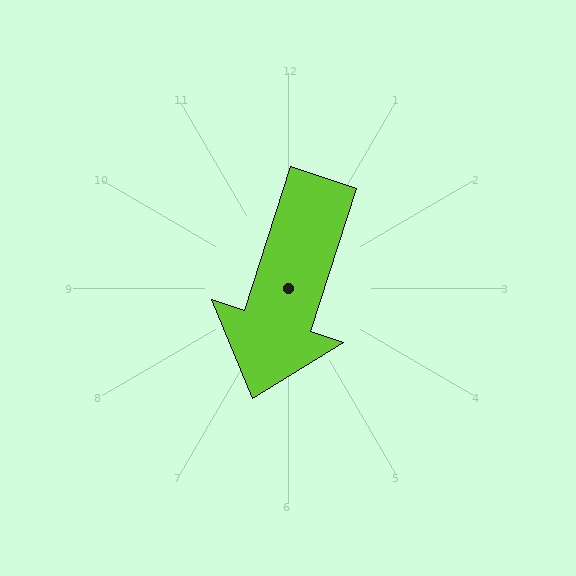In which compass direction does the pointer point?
South.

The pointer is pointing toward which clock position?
Roughly 7 o'clock.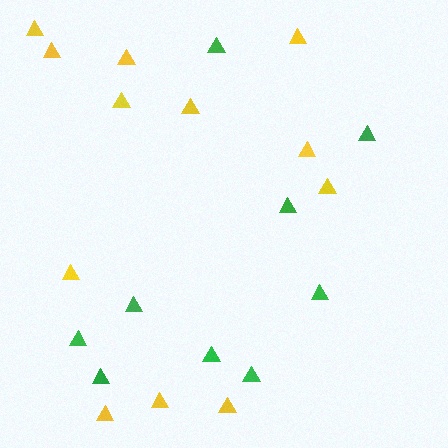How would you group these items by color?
There are 2 groups: one group of green triangles (9) and one group of yellow triangles (12).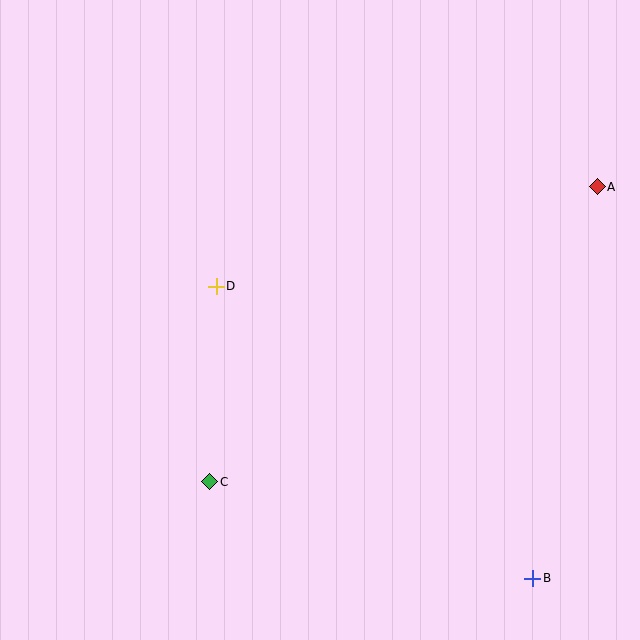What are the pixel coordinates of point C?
Point C is at (210, 482).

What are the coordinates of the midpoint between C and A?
The midpoint between C and A is at (403, 334).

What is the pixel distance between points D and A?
The distance between D and A is 393 pixels.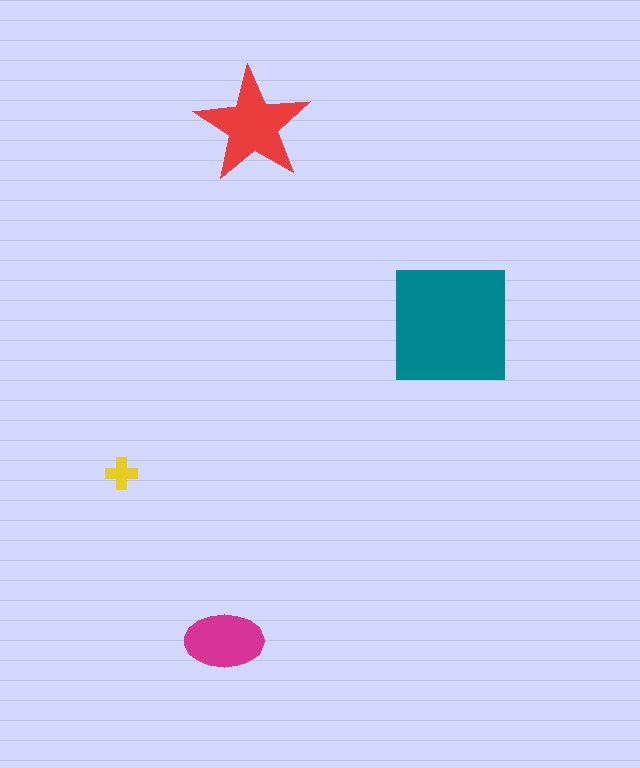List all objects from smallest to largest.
The yellow cross, the magenta ellipse, the red star, the teal square.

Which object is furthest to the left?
The yellow cross is leftmost.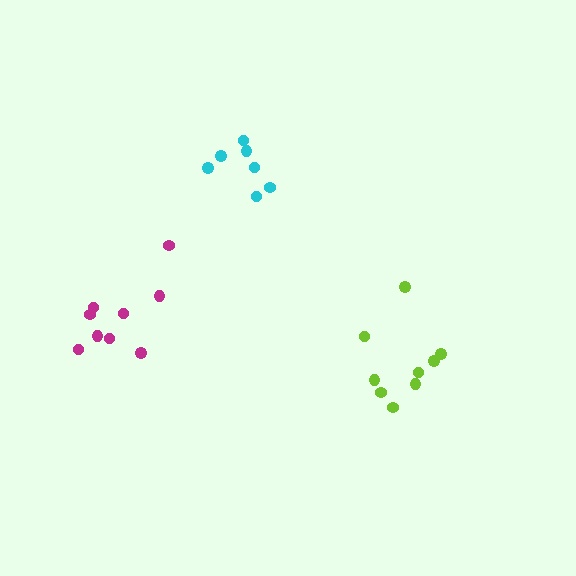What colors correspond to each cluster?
The clusters are colored: cyan, magenta, lime.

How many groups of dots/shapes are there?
There are 3 groups.